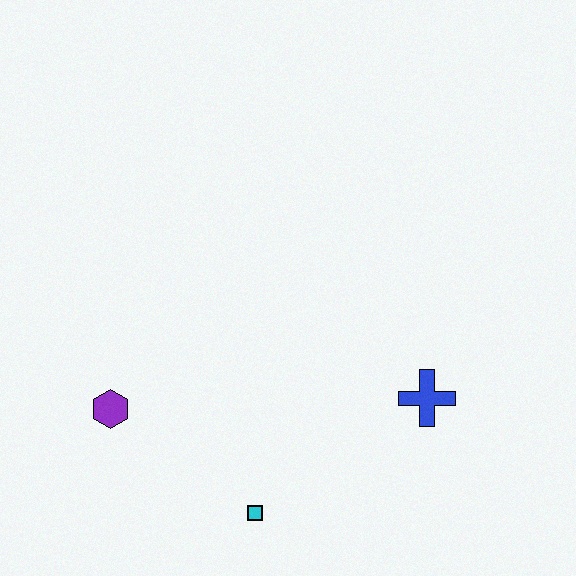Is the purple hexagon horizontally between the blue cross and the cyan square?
No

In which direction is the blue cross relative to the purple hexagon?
The blue cross is to the right of the purple hexagon.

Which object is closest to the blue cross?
The cyan square is closest to the blue cross.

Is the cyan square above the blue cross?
No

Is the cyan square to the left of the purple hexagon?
No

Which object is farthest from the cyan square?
The blue cross is farthest from the cyan square.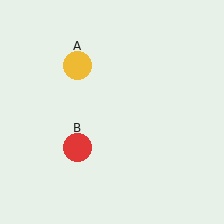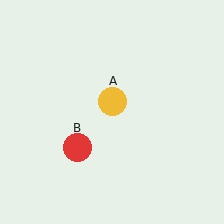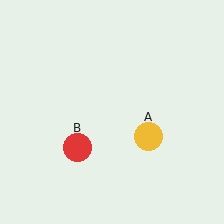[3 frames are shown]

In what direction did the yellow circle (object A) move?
The yellow circle (object A) moved down and to the right.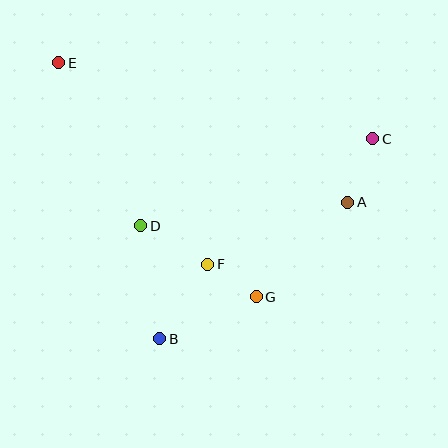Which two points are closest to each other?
Points F and G are closest to each other.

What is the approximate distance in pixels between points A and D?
The distance between A and D is approximately 208 pixels.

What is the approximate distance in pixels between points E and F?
The distance between E and F is approximately 251 pixels.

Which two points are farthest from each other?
Points C and E are farthest from each other.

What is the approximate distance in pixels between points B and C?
The distance between B and C is approximately 292 pixels.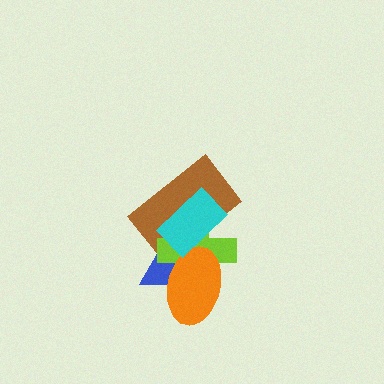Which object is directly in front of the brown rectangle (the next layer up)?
The lime cross is directly in front of the brown rectangle.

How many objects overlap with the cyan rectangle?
4 objects overlap with the cyan rectangle.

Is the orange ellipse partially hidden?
Yes, it is partially covered by another shape.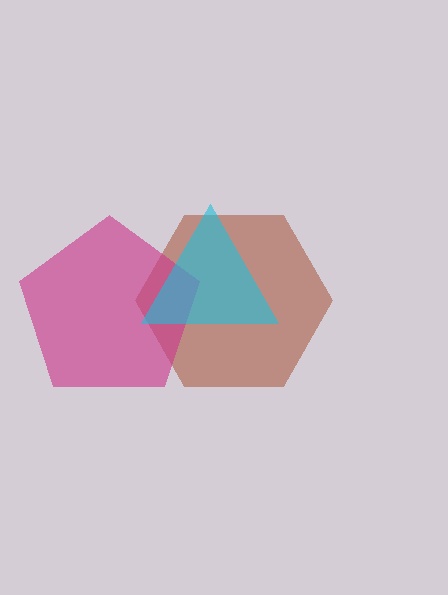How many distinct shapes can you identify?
There are 3 distinct shapes: a brown hexagon, a magenta pentagon, a cyan triangle.